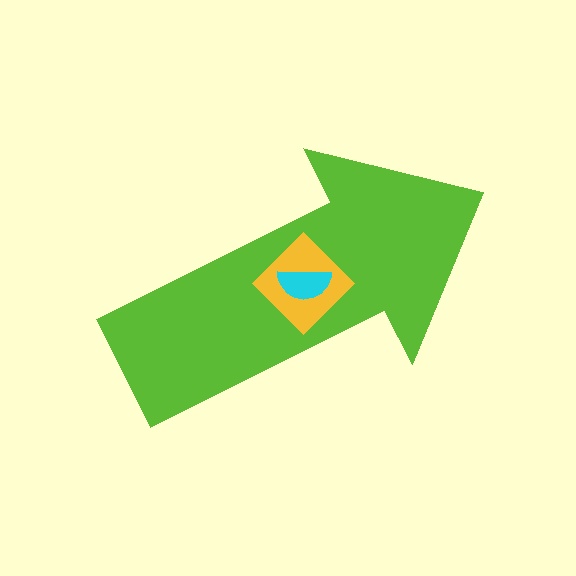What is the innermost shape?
The cyan semicircle.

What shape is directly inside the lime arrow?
The yellow diamond.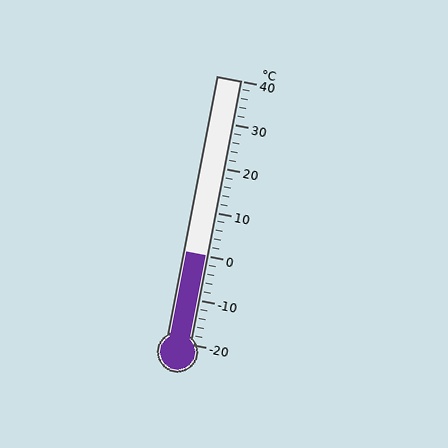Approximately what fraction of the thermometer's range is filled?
The thermometer is filled to approximately 35% of its range.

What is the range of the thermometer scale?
The thermometer scale ranges from -20°C to 40°C.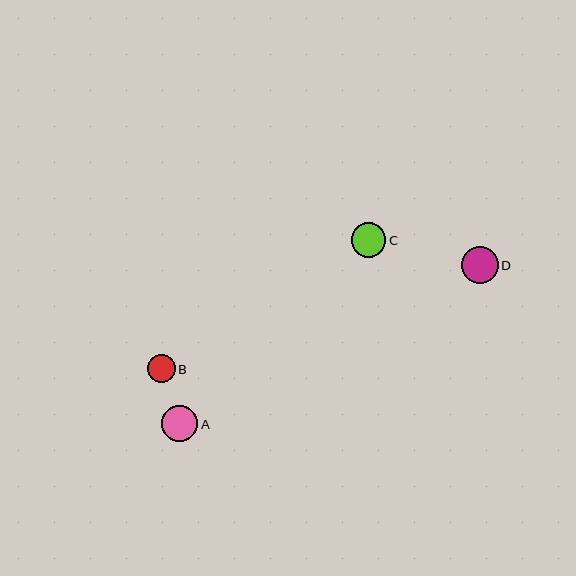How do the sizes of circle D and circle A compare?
Circle D and circle A are approximately the same size.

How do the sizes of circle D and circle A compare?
Circle D and circle A are approximately the same size.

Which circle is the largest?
Circle D is the largest with a size of approximately 37 pixels.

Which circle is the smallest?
Circle B is the smallest with a size of approximately 27 pixels.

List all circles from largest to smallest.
From largest to smallest: D, A, C, B.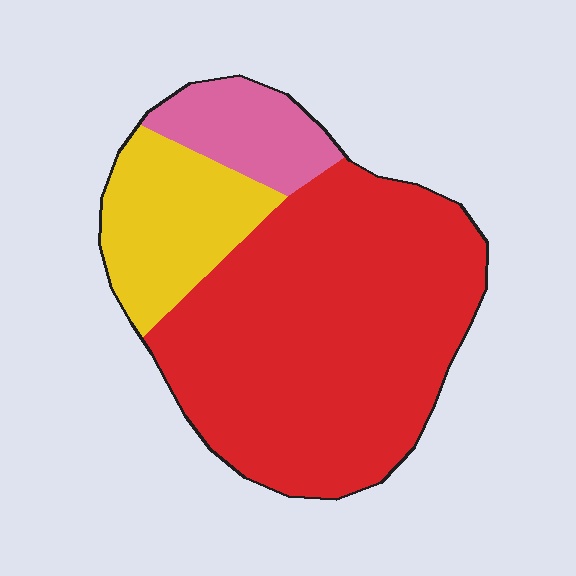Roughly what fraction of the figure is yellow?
Yellow takes up about one fifth (1/5) of the figure.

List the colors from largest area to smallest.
From largest to smallest: red, yellow, pink.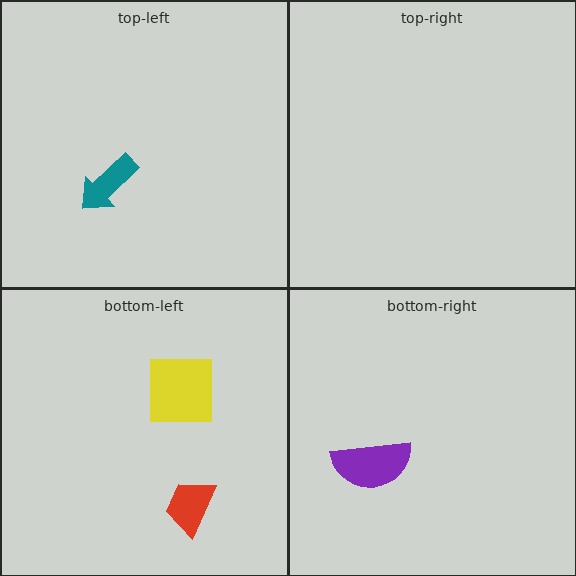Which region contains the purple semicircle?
The bottom-right region.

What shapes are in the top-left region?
The teal arrow.